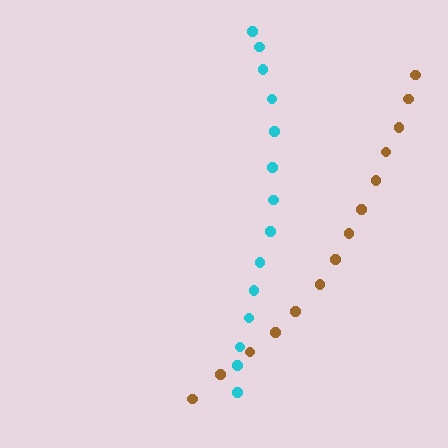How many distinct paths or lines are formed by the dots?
There are 2 distinct paths.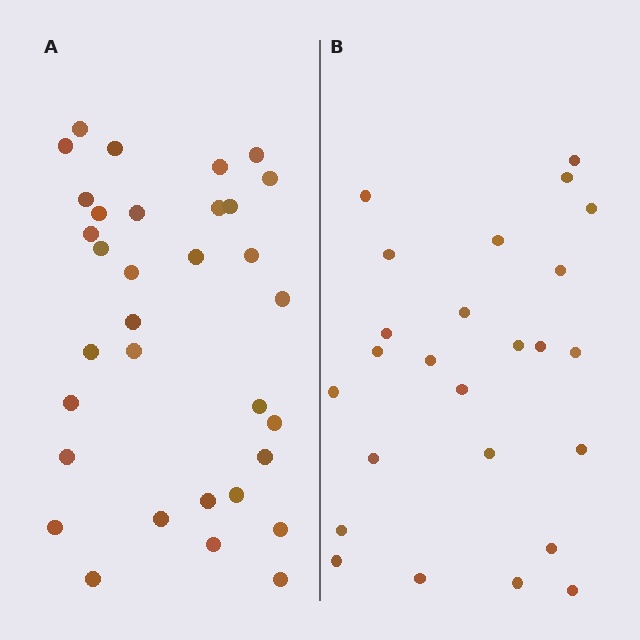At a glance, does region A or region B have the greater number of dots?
Region A (the left region) has more dots.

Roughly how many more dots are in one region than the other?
Region A has roughly 8 or so more dots than region B.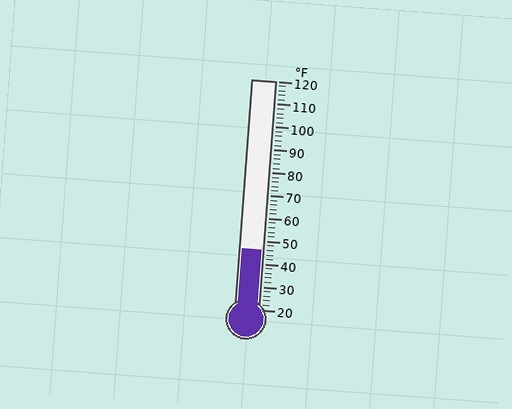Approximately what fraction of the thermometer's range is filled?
The thermometer is filled to approximately 25% of its range.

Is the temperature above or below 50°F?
The temperature is below 50°F.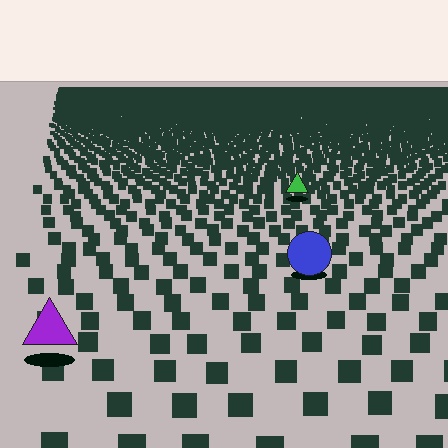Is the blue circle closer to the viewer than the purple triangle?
No. The purple triangle is closer — you can tell from the texture gradient: the ground texture is coarser near it.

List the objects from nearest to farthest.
From nearest to farthest: the purple triangle, the blue circle, the green triangle.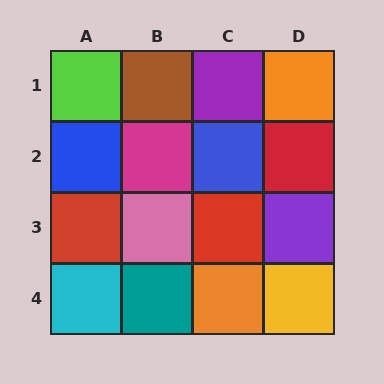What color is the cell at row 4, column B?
Teal.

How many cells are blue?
2 cells are blue.